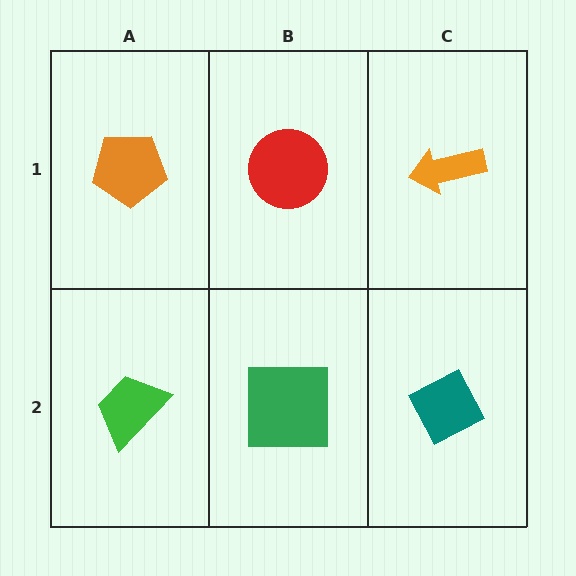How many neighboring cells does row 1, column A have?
2.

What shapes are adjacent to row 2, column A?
An orange pentagon (row 1, column A), a green square (row 2, column B).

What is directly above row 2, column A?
An orange pentagon.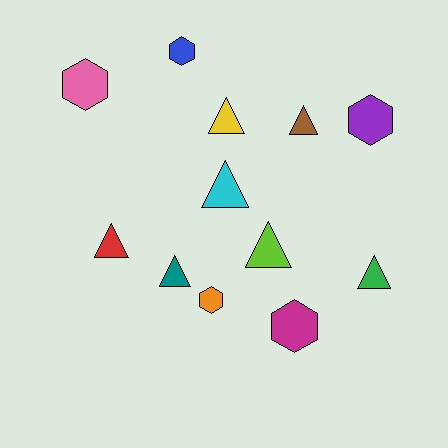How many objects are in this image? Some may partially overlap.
There are 12 objects.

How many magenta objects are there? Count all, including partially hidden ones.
There is 1 magenta object.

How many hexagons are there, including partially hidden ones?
There are 5 hexagons.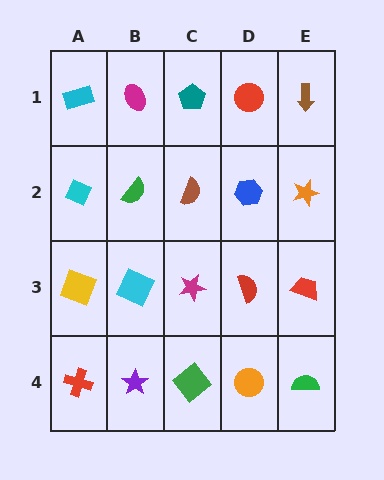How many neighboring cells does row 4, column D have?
3.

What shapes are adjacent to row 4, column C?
A magenta star (row 3, column C), a purple star (row 4, column B), an orange circle (row 4, column D).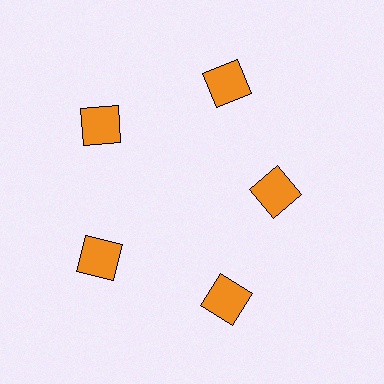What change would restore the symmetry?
The symmetry would be restored by moving it outward, back onto the ring so that all 5 squares sit at equal angles and equal distance from the center.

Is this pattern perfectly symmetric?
No. The 5 orange squares are arranged in a ring, but one element near the 3 o'clock position is pulled inward toward the center, breaking the 5-fold rotational symmetry.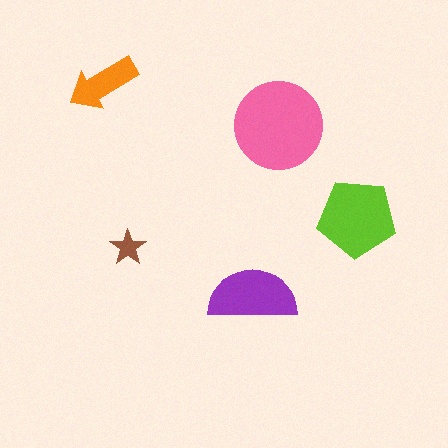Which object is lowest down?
The purple semicircle is bottommost.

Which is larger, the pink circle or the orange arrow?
The pink circle.